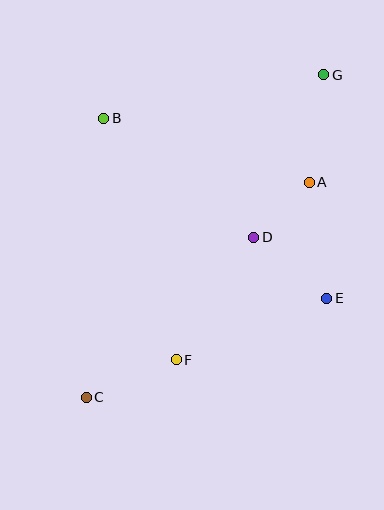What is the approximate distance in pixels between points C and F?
The distance between C and F is approximately 97 pixels.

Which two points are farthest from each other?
Points C and G are farthest from each other.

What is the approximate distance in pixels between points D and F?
The distance between D and F is approximately 145 pixels.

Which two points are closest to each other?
Points A and D are closest to each other.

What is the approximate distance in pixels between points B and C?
The distance between B and C is approximately 279 pixels.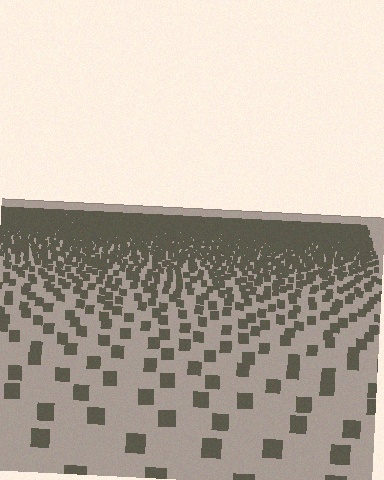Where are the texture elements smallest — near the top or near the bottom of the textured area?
Near the top.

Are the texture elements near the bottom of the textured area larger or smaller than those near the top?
Larger. Near the bottom, elements are closer to the viewer and appear at a bigger on-screen size.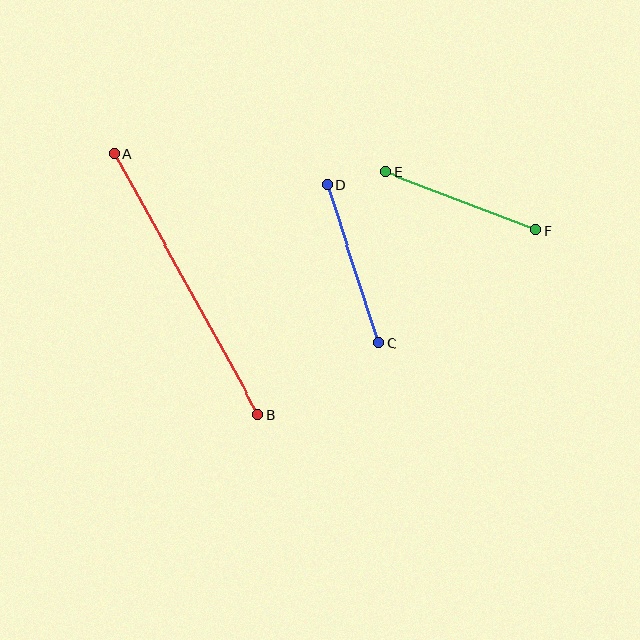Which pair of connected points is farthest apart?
Points A and B are farthest apart.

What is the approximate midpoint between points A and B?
The midpoint is at approximately (186, 284) pixels.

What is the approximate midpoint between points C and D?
The midpoint is at approximately (353, 264) pixels.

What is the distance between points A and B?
The distance is approximately 298 pixels.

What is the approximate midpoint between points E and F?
The midpoint is at approximately (461, 201) pixels.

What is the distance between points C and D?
The distance is approximately 166 pixels.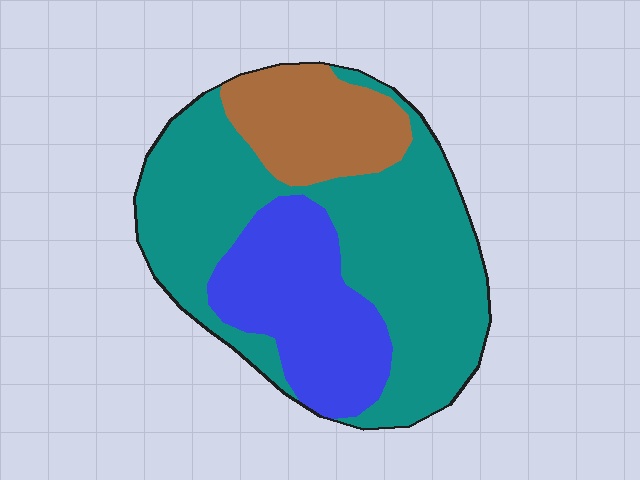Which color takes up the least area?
Brown, at roughly 20%.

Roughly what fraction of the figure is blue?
Blue takes up about one quarter (1/4) of the figure.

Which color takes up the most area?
Teal, at roughly 55%.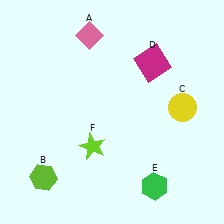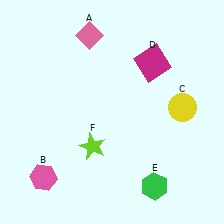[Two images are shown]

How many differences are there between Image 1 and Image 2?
There is 1 difference between the two images.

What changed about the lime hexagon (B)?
In Image 1, B is lime. In Image 2, it changed to pink.